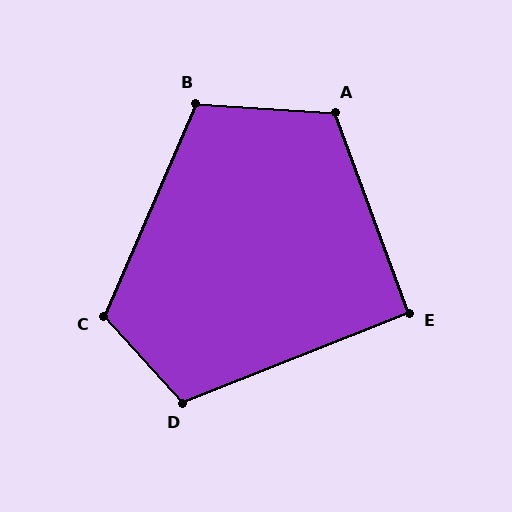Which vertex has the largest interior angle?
C, at approximately 114 degrees.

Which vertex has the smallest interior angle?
E, at approximately 91 degrees.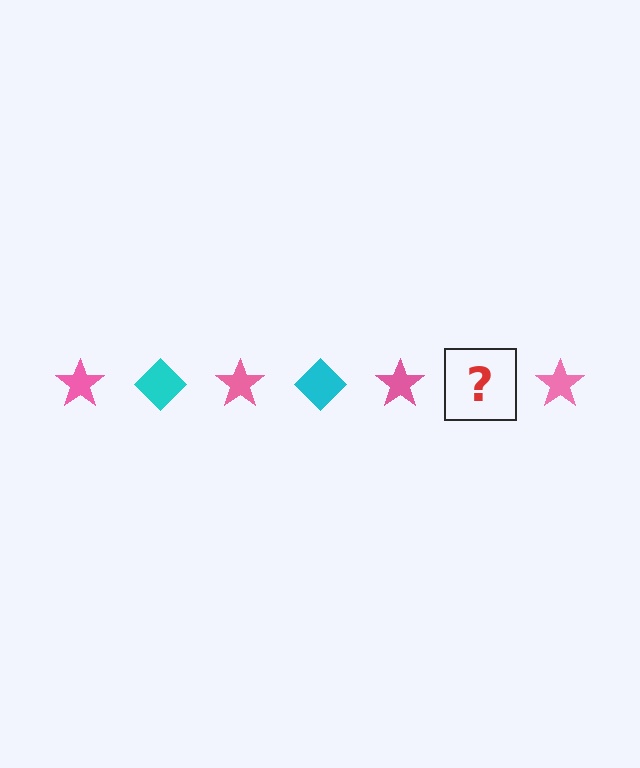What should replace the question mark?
The question mark should be replaced with a cyan diamond.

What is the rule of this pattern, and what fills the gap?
The rule is that the pattern alternates between pink star and cyan diamond. The gap should be filled with a cyan diamond.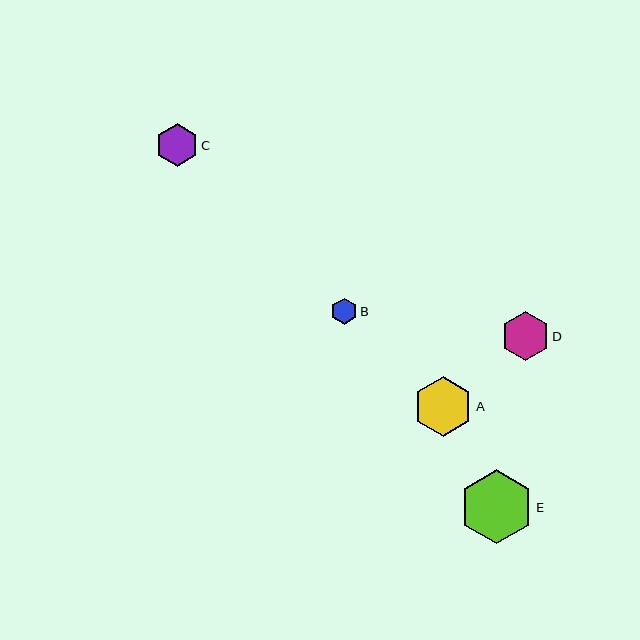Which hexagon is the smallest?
Hexagon B is the smallest with a size of approximately 26 pixels.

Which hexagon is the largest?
Hexagon E is the largest with a size of approximately 74 pixels.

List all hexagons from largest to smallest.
From largest to smallest: E, A, D, C, B.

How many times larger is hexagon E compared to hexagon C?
Hexagon E is approximately 1.7 times the size of hexagon C.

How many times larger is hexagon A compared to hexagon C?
Hexagon A is approximately 1.4 times the size of hexagon C.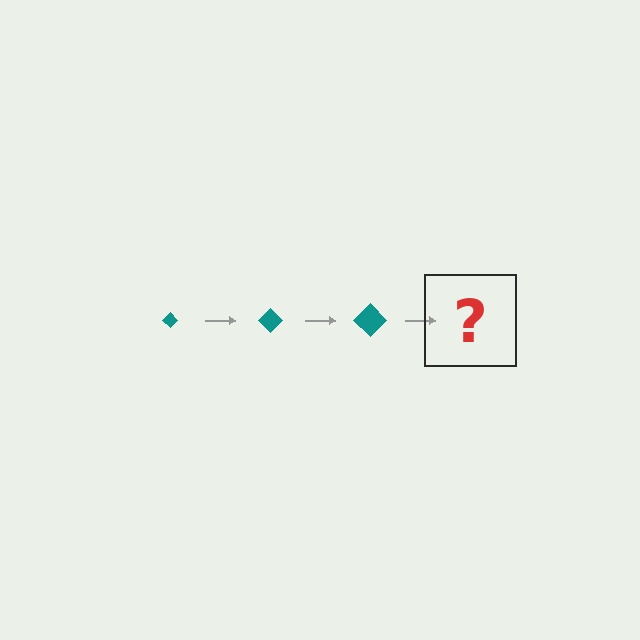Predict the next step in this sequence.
The next step is a teal diamond, larger than the previous one.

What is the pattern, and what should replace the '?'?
The pattern is that the diamond gets progressively larger each step. The '?' should be a teal diamond, larger than the previous one.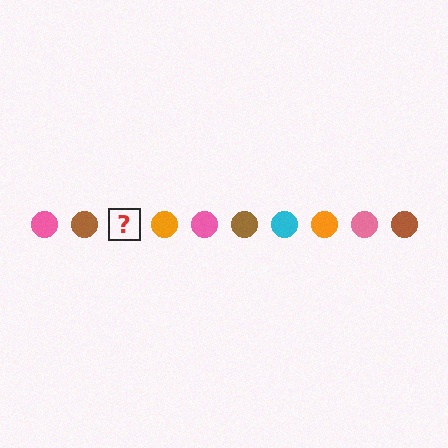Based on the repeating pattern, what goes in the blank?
The blank should be a cyan circle.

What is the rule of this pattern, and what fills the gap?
The rule is that the pattern cycles through pink, brown, cyan, orange circles. The gap should be filled with a cyan circle.